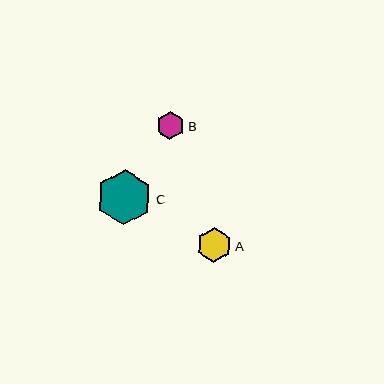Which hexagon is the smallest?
Hexagon B is the smallest with a size of approximately 28 pixels.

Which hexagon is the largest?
Hexagon C is the largest with a size of approximately 56 pixels.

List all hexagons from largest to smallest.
From largest to smallest: C, A, B.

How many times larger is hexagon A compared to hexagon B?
Hexagon A is approximately 1.2 times the size of hexagon B.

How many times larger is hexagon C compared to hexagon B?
Hexagon C is approximately 2.0 times the size of hexagon B.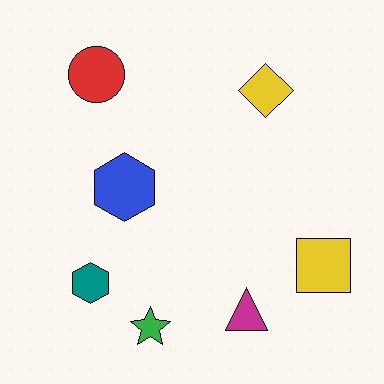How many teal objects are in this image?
There is 1 teal object.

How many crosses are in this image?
There are no crosses.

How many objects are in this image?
There are 7 objects.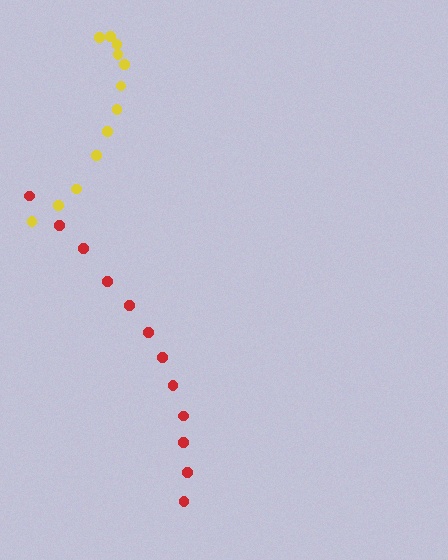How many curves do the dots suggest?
There are 2 distinct paths.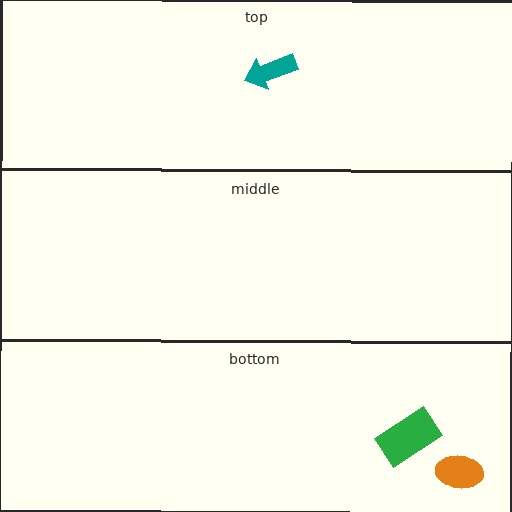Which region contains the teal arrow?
The top region.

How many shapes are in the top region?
1.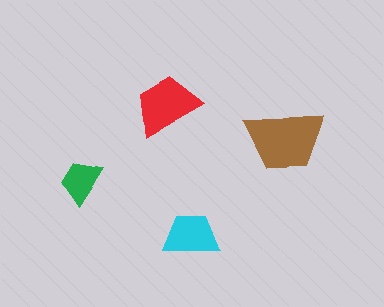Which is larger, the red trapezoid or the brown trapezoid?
The brown one.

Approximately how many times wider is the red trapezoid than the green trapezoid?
About 1.5 times wider.